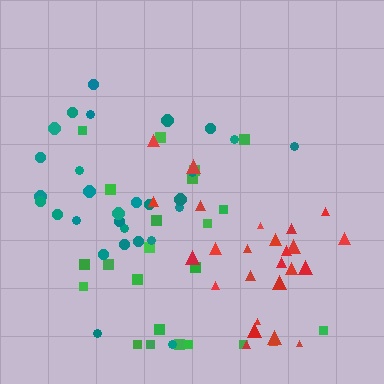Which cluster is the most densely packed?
Teal.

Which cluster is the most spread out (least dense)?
Green.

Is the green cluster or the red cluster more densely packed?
Red.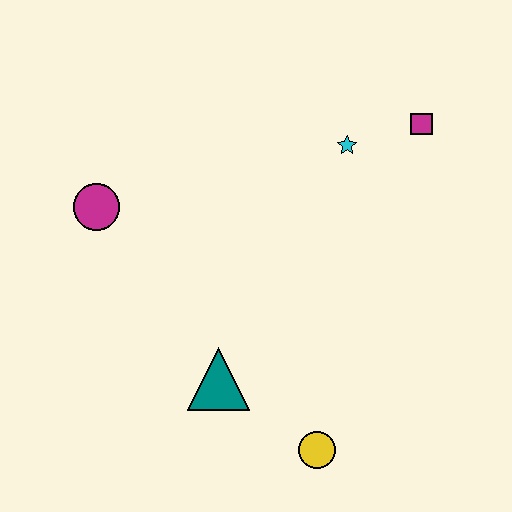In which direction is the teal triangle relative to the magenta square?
The teal triangle is below the magenta square.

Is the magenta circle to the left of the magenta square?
Yes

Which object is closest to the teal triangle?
The yellow circle is closest to the teal triangle.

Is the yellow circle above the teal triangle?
No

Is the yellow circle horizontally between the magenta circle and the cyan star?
Yes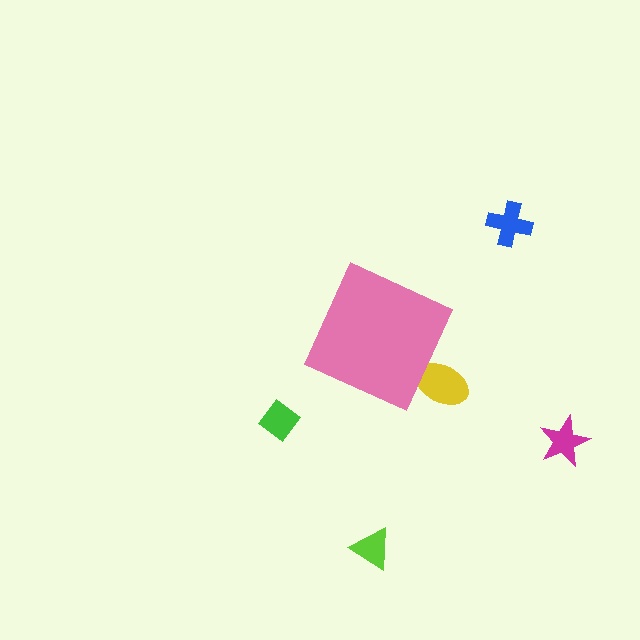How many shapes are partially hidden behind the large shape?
1 shape is partially hidden.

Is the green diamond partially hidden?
No, the green diamond is fully visible.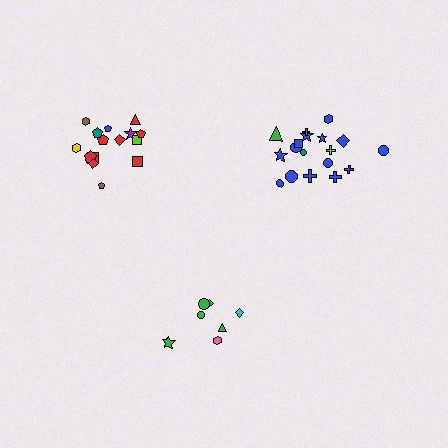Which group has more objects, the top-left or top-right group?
The top-right group.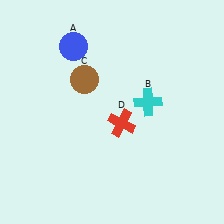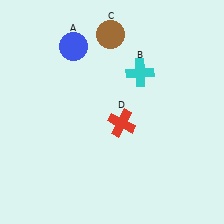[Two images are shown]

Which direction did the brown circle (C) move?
The brown circle (C) moved up.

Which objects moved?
The objects that moved are: the cyan cross (B), the brown circle (C).